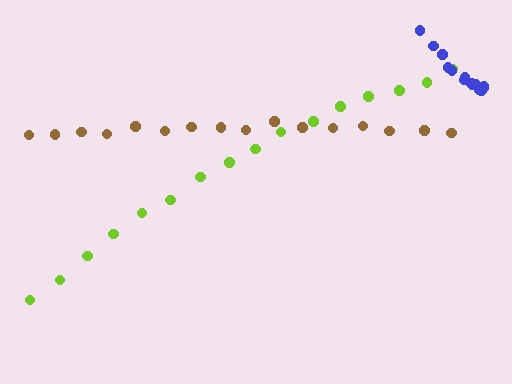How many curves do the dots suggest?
There are 3 distinct paths.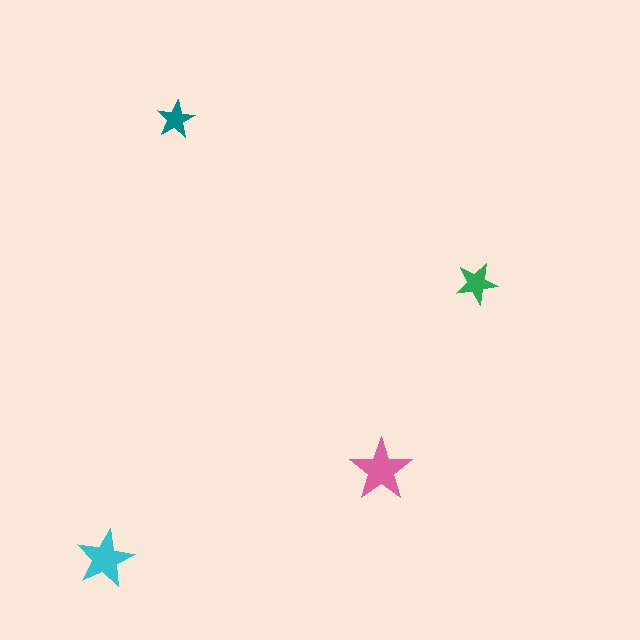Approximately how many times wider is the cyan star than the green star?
About 1.5 times wider.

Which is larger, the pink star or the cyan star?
The pink one.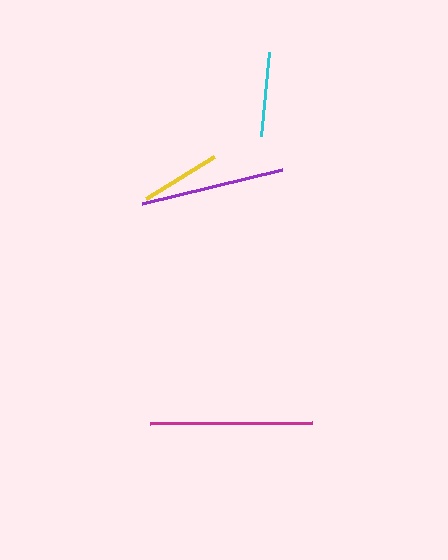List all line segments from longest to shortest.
From longest to shortest: magenta, purple, cyan, yellow.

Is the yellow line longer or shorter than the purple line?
The purple line is longer than the yellow line.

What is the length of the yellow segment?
The yellow segment is approximately 80 pixels long.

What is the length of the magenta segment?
The magenta segment is approximately 162 pixels long.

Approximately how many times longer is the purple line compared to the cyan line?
The purple line is approximately 1.7 times the length of the cyan line.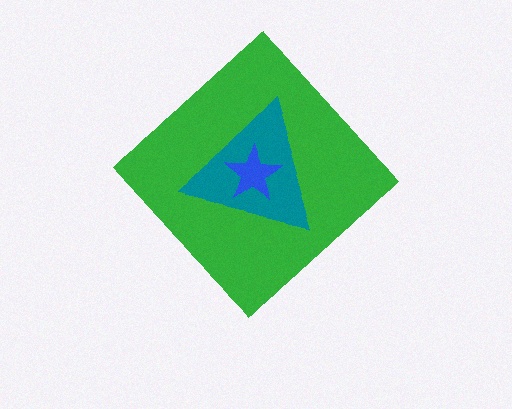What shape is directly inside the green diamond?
The teal triangle.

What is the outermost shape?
The green diamond.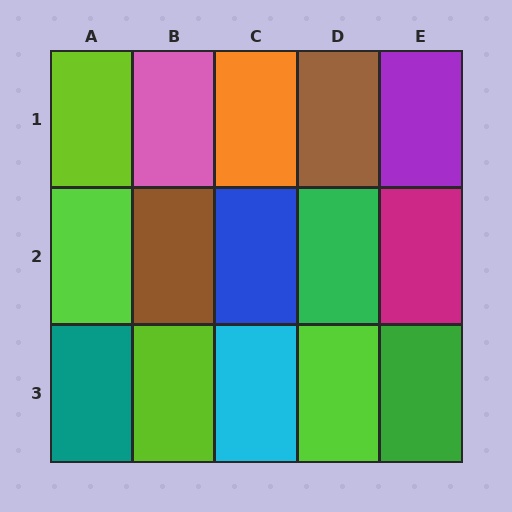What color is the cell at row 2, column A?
Lime.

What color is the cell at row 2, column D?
Green.